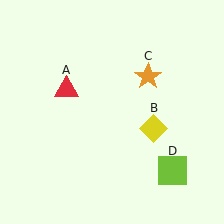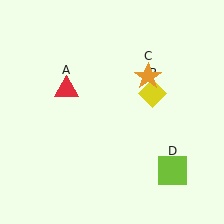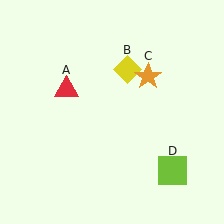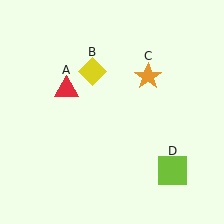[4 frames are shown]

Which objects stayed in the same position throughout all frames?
Red triangle (object A) and orange star (object C) and lime square (object D) remained stationary.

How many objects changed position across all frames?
1 object changed position: yellow diamond (object B).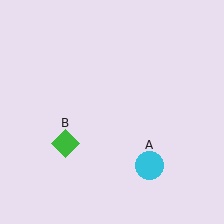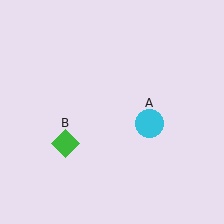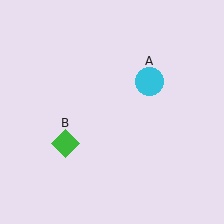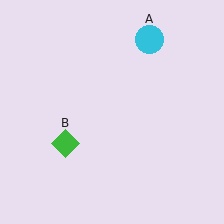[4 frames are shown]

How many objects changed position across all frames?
1 object changed position: cyan circle (object A).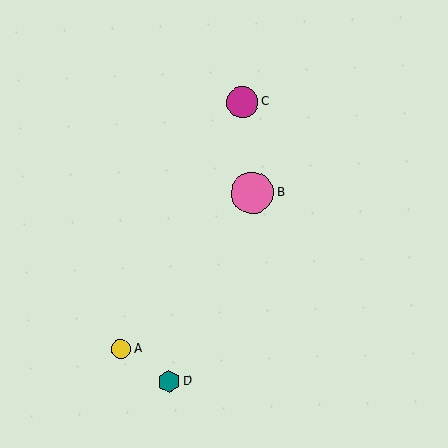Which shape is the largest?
The pink circle (labeled B) is the largest.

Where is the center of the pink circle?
The center of the pink circle is at (253, 193).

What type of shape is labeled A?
Shape A is a yellow circle.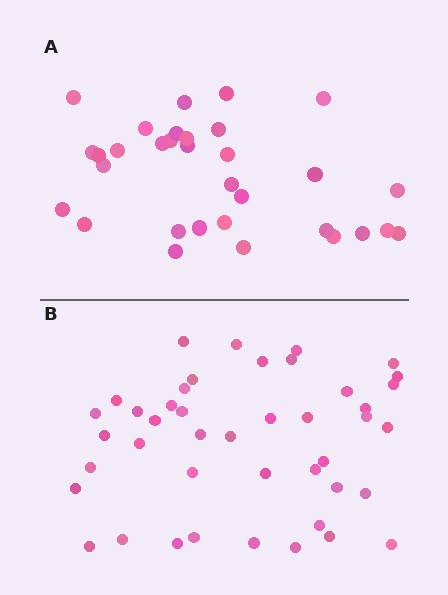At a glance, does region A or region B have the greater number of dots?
Region B (the bottom region) has more dots.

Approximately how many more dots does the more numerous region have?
Region B has roughly 12 or so more dots than region A.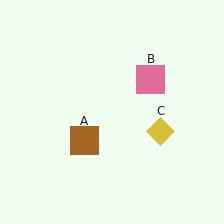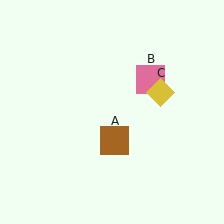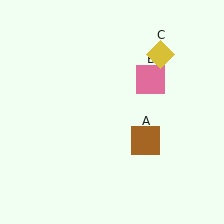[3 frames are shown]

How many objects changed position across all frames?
2 objects changed position: brown square (object A), yellow diamond (object C).